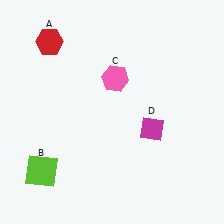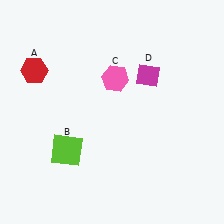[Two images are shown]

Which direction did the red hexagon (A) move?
The red hexagon (A) moved down.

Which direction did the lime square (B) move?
The lime square (B) moved right.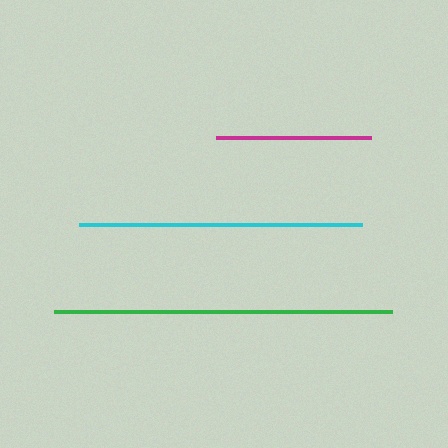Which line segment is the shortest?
The magenta line is the shortest at approximately 155 pixels.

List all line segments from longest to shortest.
From longest to shortest: green, cyan, magenta.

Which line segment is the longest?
The green line is the longest at approximately 337 pixels.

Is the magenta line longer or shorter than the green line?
The green line is longer than the magenta line.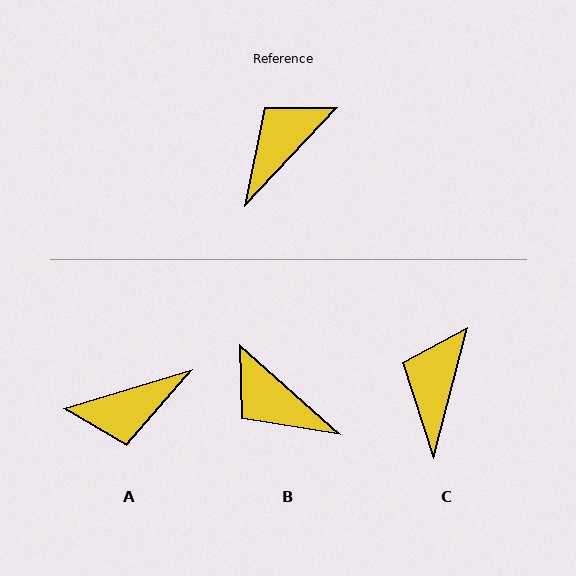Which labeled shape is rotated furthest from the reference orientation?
A, about 150 degrees away.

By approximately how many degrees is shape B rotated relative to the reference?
Approximately 92 degrees counter-clockwise.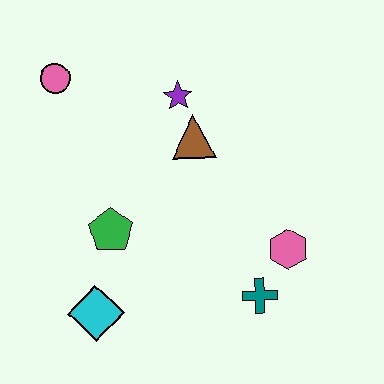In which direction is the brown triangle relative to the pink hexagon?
The brown triangle is above the pink hexagon.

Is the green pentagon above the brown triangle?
No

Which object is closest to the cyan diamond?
The green pentagon is closest to the cyan diamond.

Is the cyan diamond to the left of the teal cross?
Yes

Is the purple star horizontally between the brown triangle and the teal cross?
No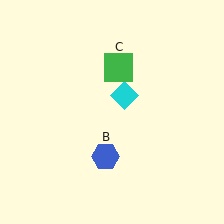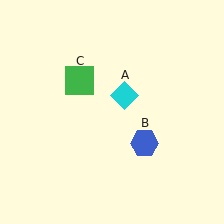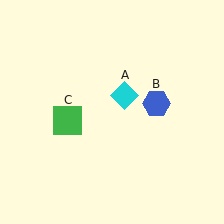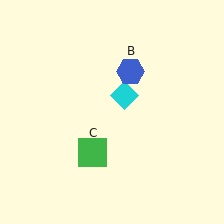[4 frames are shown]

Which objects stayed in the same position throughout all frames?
Cyan diamond (object A) remained stationary.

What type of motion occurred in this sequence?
The blue hexagon (object B), green square (object C) rotated counterclockwise around the center of the scene.